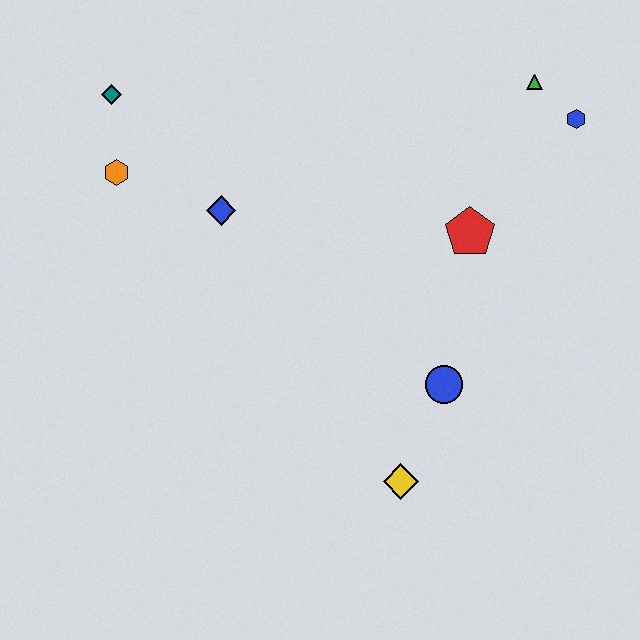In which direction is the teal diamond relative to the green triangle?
The teal diamond is to the left of the green triangle.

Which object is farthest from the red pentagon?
The teal diamond is farthest from the red pentagon.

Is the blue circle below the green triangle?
Yes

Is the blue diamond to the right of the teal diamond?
Yes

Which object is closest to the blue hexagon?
The green triangle is closest to the blue hexagon.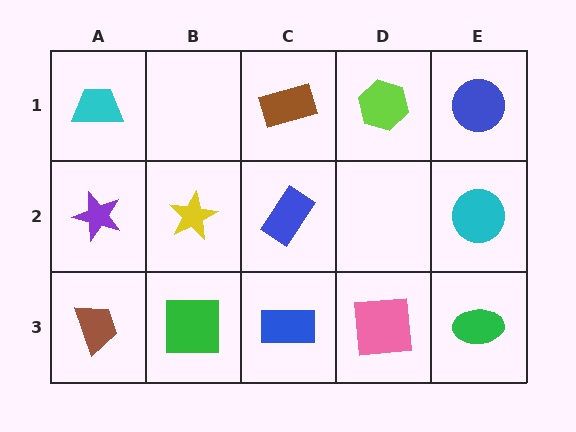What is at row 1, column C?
A brown rectangle.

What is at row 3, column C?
A blue rectangle.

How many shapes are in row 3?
5 shapes.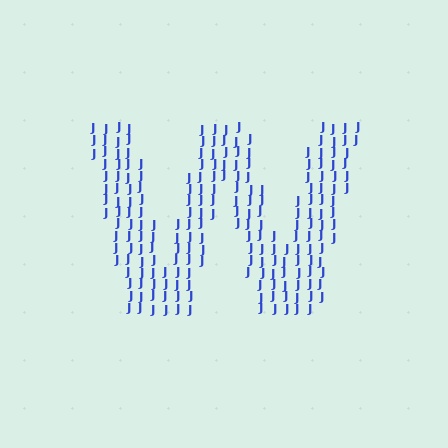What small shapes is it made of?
It is made of small letter J's.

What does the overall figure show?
The overall figure shows the letter W.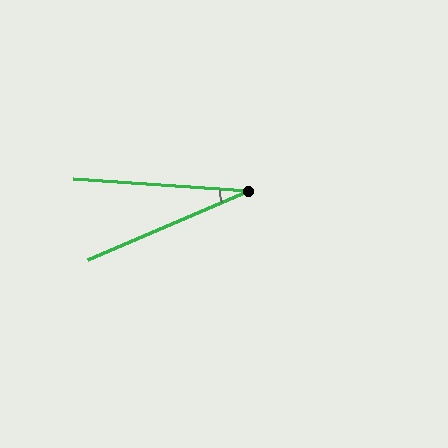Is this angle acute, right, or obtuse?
It is acute.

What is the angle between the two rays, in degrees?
Approximately 27 degrees.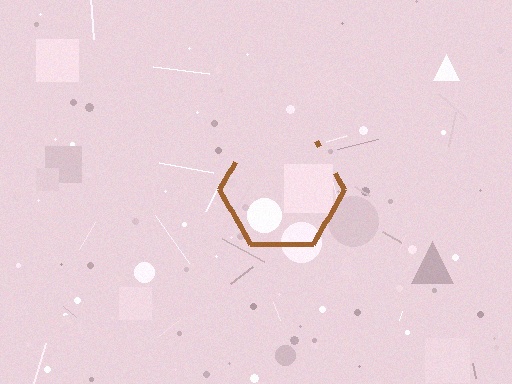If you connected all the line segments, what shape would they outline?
They would outline a hexagon.